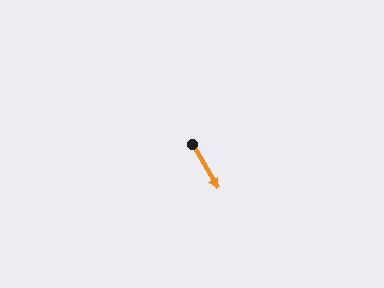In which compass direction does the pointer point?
Southeast.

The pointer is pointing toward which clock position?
Roughly 5 o'clock.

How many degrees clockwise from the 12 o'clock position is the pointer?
Approximately 149 degrees.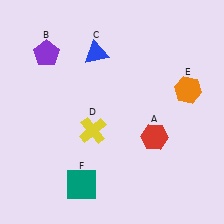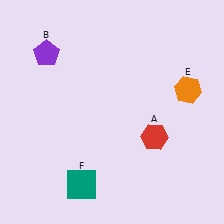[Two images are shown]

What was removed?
The blue triangle (C), the yellow cross (D) were removed in Image 2.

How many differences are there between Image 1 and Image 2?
There are 2 differences between the two images.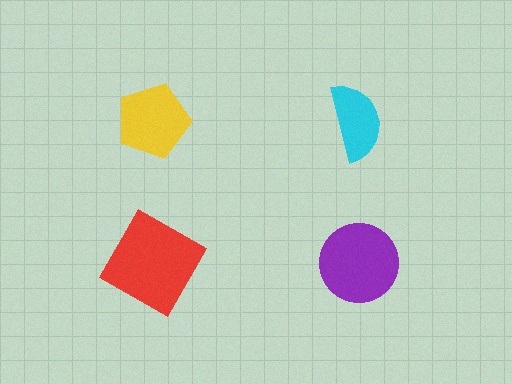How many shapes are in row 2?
2 shapes.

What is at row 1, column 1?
A yellow pentagon.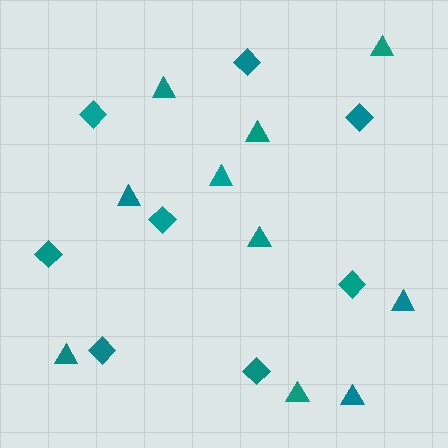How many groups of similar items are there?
There are 2 groups: one group of triangles (10) and one group of diamonds (8).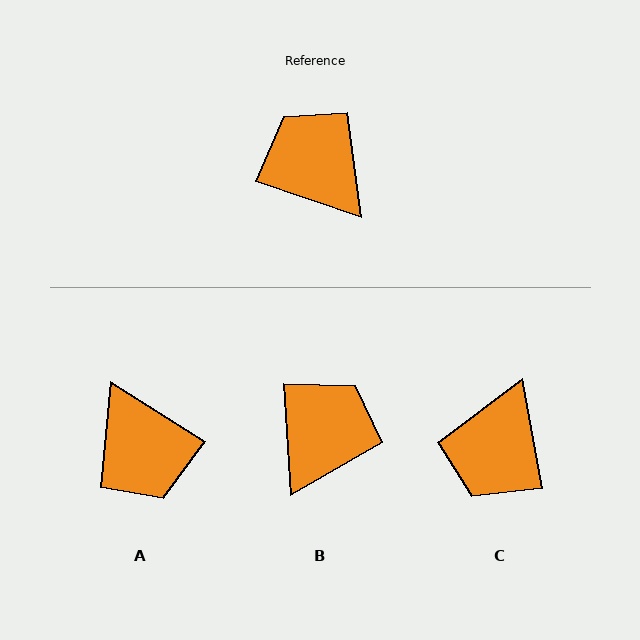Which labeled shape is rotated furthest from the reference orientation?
A, about 167 degrees away.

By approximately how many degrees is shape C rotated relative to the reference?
Approximately 119 degrees counter-clockwise.